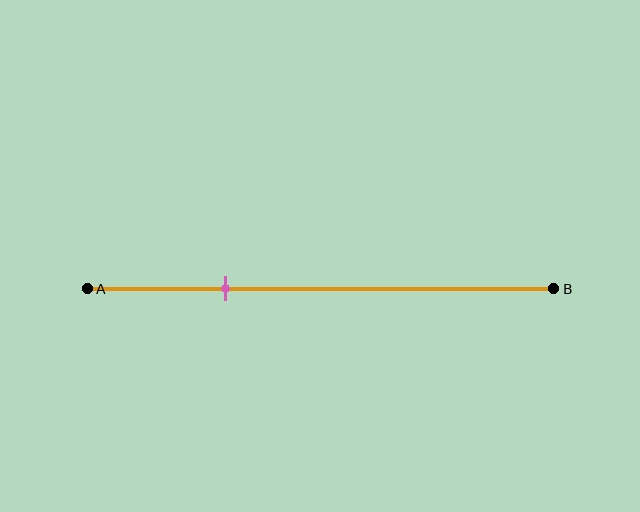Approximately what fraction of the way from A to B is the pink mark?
The pink mark is approximately 30% of the way from A to B.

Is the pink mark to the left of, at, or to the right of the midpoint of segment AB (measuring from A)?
The pink mark is to the left of the midpoint of segment AB.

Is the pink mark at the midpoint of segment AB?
No, the mark is at about 30% from A, not at the 50% midpoint.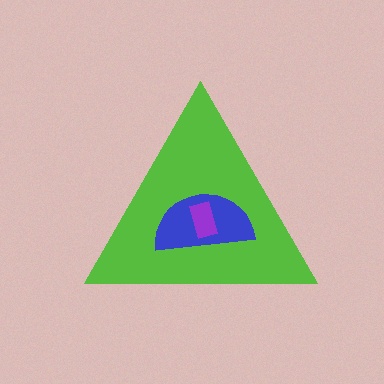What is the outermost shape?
The lime triangle.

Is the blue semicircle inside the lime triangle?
Yes.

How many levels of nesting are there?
3.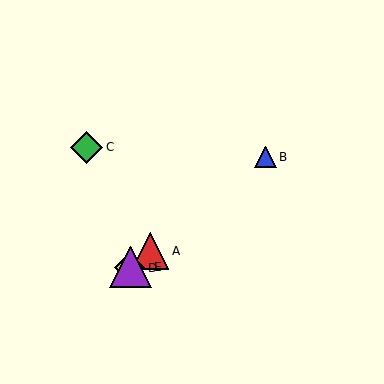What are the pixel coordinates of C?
Object C is at (87, 147).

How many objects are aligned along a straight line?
4 objects (A, B, D, E) are aligned along a straight line.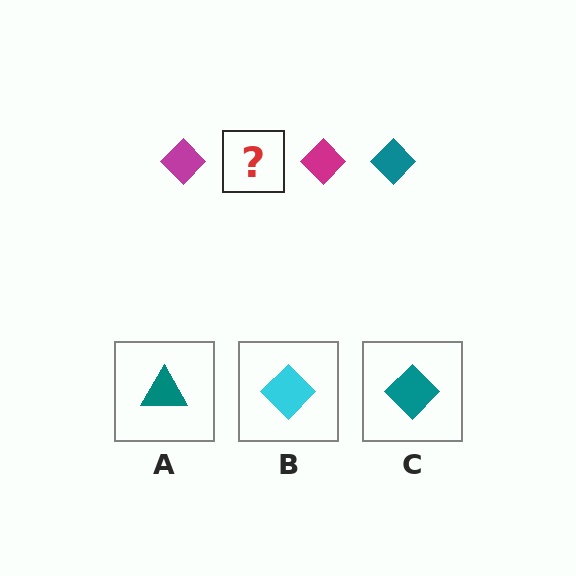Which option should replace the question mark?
Option C.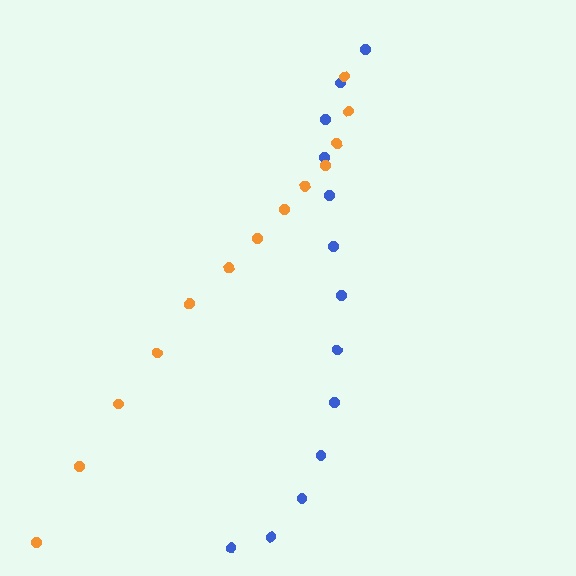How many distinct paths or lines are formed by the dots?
There are 2 distinct paths.